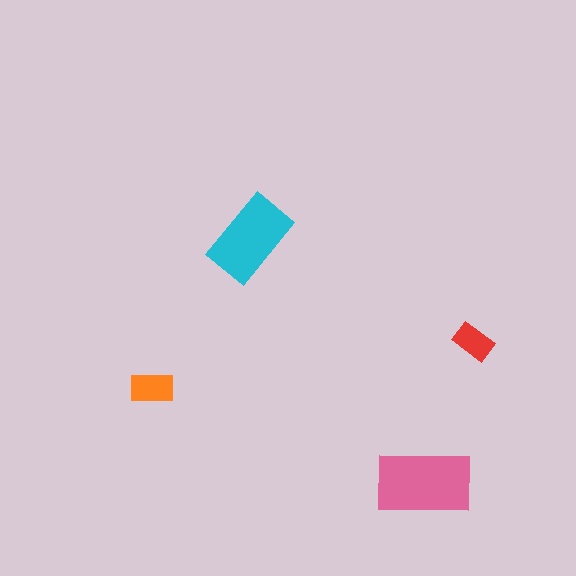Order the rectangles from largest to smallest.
the pink one, the cyan one, the orange one, the red one.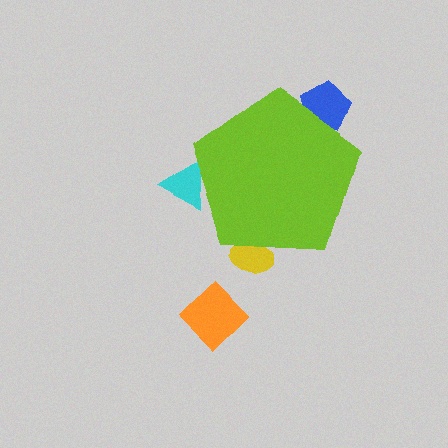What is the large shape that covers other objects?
A lime pentagon.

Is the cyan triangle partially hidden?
Yes, the cyan triangle is partially hidden behind the lime pentagon.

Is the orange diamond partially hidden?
No, the orange diamond is fully visible.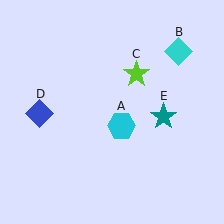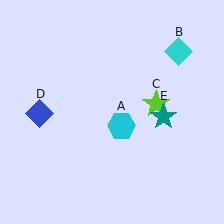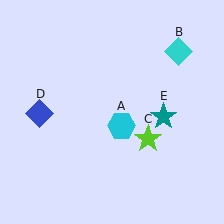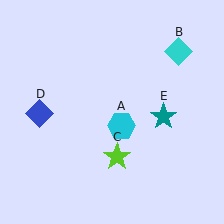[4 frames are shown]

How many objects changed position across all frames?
1 object changed position: lime star (object C).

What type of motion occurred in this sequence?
The lime star (object C) rotated clockwise around the center of the scene.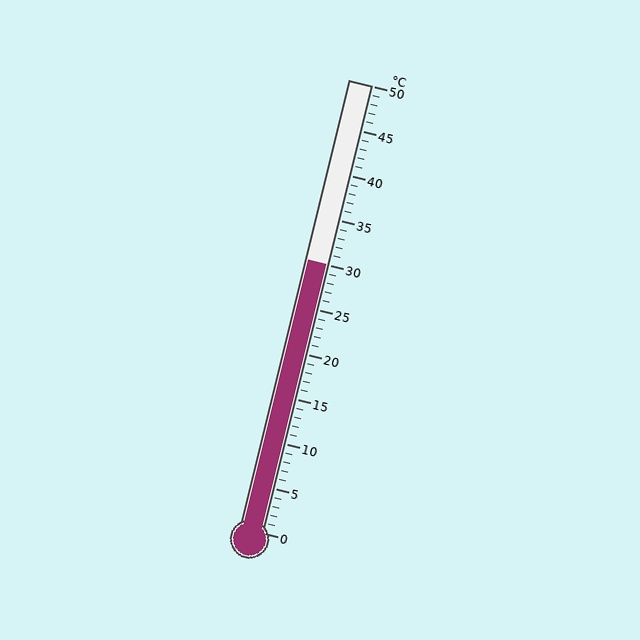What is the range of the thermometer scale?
The thermometer scale ranges from 0°C to 50°C.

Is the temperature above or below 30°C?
The temperature is at 30°C.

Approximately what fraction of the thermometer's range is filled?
The thermometer is filled to approximately 60% of its range.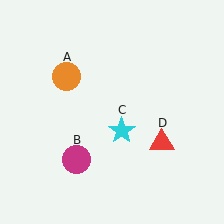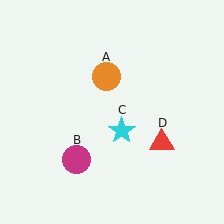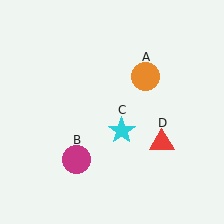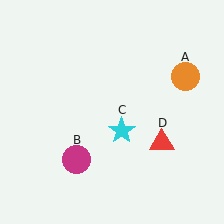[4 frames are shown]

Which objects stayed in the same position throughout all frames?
Magenta circle (object B) and cyan star (object C) and red triangle (object D) remained stationary.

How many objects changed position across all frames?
1 object changed position: orange circle (object A).